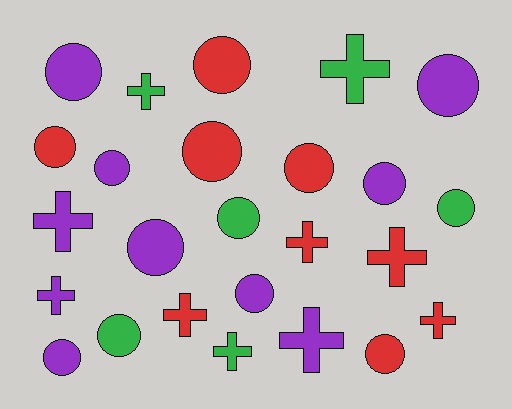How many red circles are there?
There are 5 red circles.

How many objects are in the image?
There are 25 objects.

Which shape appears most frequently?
Circle, with 15 objects.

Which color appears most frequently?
Purple, with 10 objects.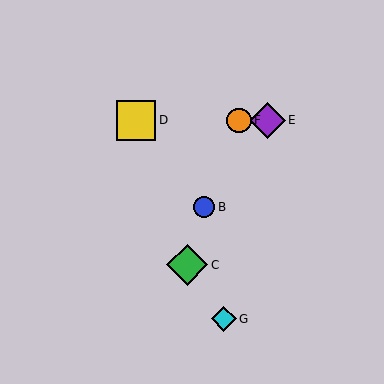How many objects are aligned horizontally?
4 objects (A, D, E, F) are aligned horizontally.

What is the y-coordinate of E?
Object E is at y≈121.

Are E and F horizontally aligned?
Yes, both are at y≈121.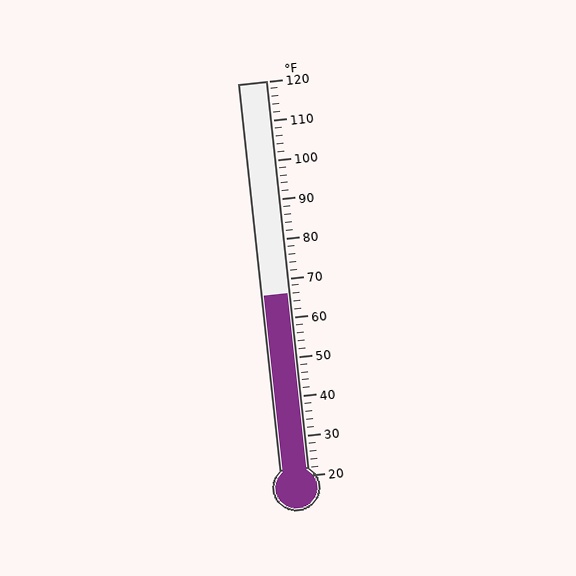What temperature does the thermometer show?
The thermometer shows approximately 66°F.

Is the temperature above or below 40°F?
The temperature is above 40°F.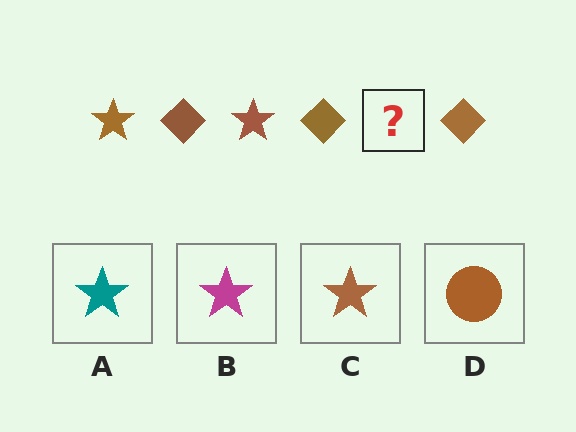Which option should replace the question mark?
Option C.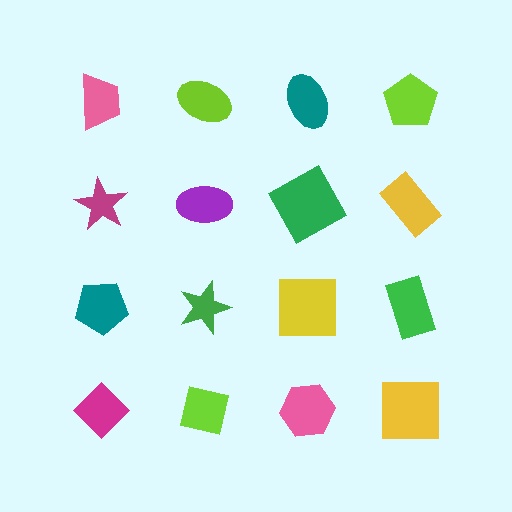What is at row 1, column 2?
A lime ellipse.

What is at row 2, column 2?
A purple ellipse.